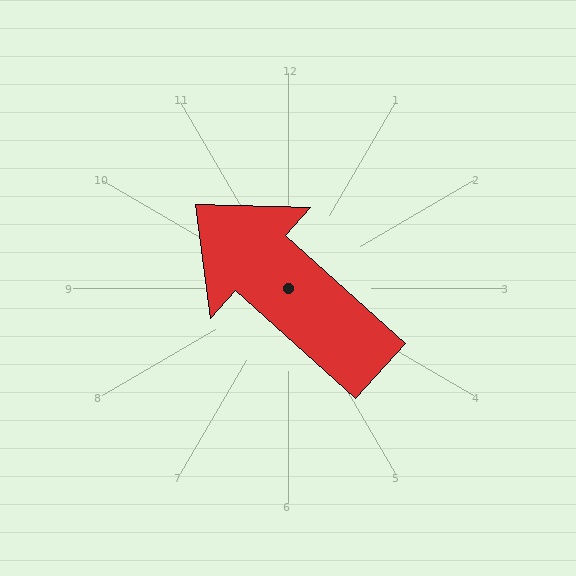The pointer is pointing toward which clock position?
Roughly 10 o'clock.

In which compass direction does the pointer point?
Northwest.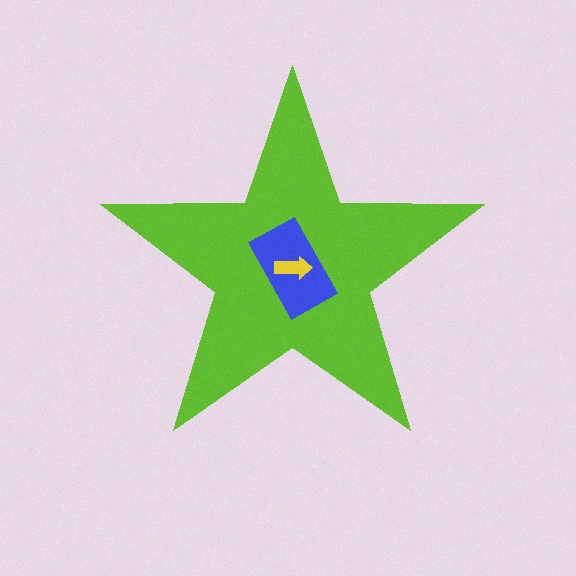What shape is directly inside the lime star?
The blue rectangle.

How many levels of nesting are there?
3.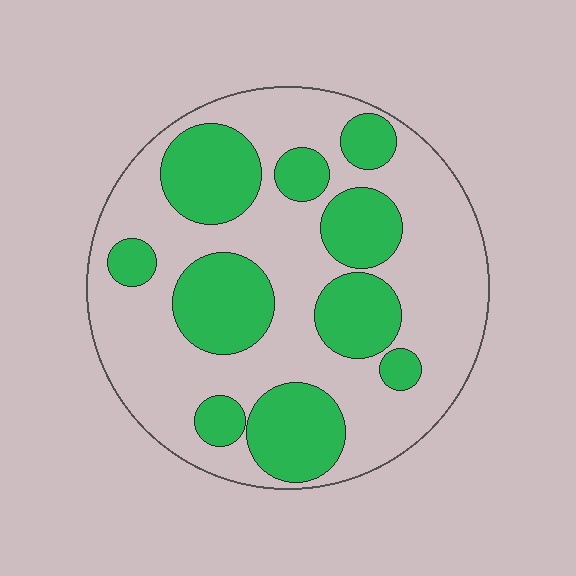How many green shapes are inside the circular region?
10.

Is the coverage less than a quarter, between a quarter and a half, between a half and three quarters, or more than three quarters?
Between a quarter and a half.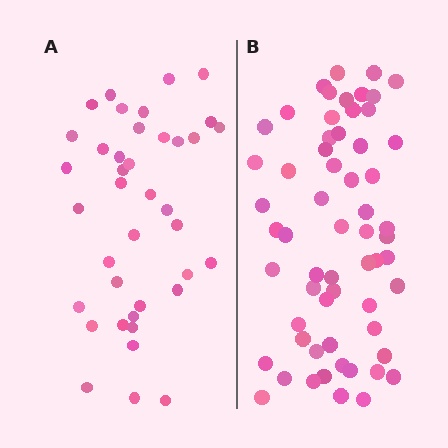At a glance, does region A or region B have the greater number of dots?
Region B (the right region) has more dots.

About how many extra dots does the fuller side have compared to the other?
Region B has approximately 20 more dots than region A.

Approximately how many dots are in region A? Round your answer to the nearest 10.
About 40 dots. (The exact count is 39, which rounds to 40.)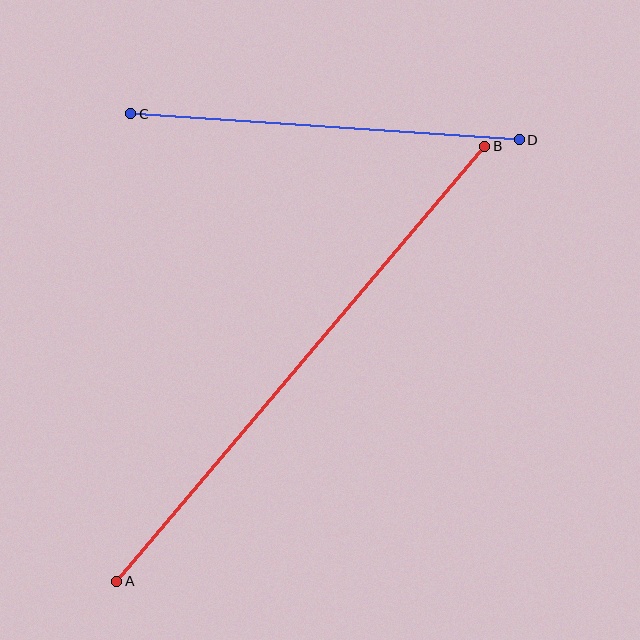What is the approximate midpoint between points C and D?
The midpoint is at approximately (325, 127) pixels.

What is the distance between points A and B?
The distance is approximately 570 pixels.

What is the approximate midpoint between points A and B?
The midpoint is at approximately (301, 364) pixels.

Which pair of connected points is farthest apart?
Points A and B are farthest apart.